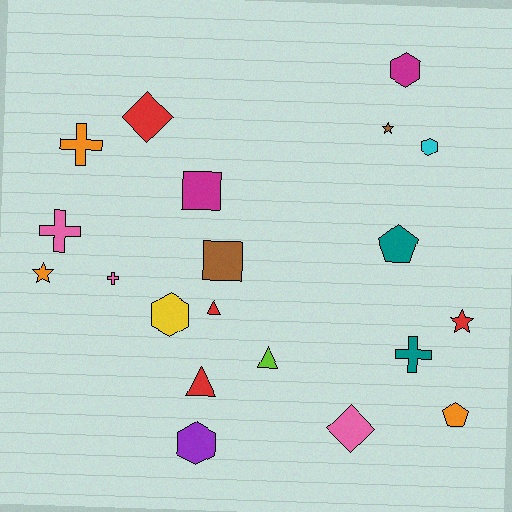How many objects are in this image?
There are 20 objects.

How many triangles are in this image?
There are 3 triangles.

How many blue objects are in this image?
There are no blue objects.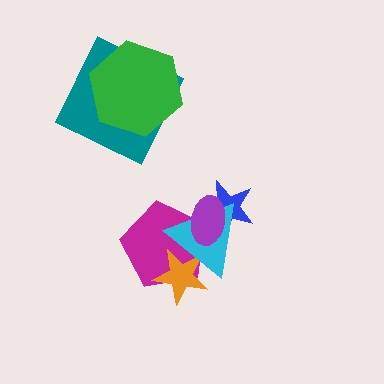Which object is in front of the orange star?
The cyan triangle is in front of the orange star.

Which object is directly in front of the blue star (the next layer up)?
The cyan triangle is directly in front of the blue star.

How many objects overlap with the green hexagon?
1 object overlaps with the green hexagon.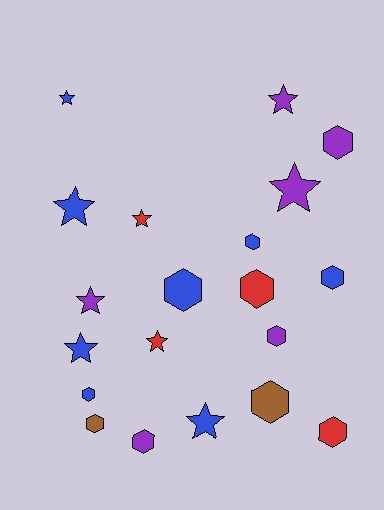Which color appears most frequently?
Blue, with 8 objects.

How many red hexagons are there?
There are 2 red hexagons.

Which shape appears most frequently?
Hexagon, with 11 objects.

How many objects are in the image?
There are 20 objects.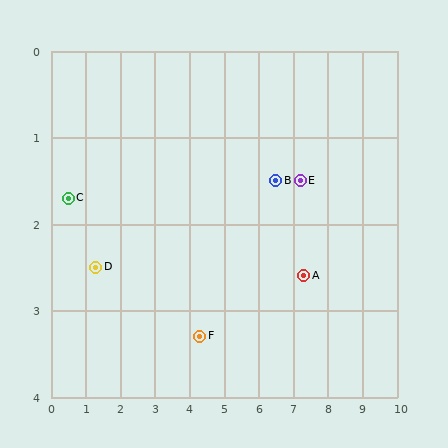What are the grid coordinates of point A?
Point A is at approximately (7.3, 2.6).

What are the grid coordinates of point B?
Point B is at approximately (6.5, 1.5).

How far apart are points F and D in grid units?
Points F and D are about 3.1 grid units apart.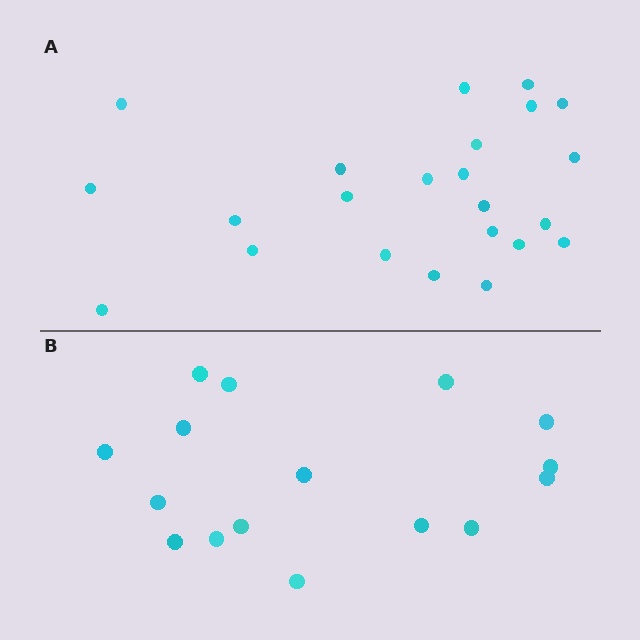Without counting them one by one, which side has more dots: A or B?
Region A (the top region) has more dots.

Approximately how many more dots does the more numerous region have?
Region A has roughly 8 or so more dots than region B.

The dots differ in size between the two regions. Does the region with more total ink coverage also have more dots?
No. Region B has more total ink coverage because its dots are larger, but region A actually contains more individual dots. Total area can be misleading — the number of items is what matters here.